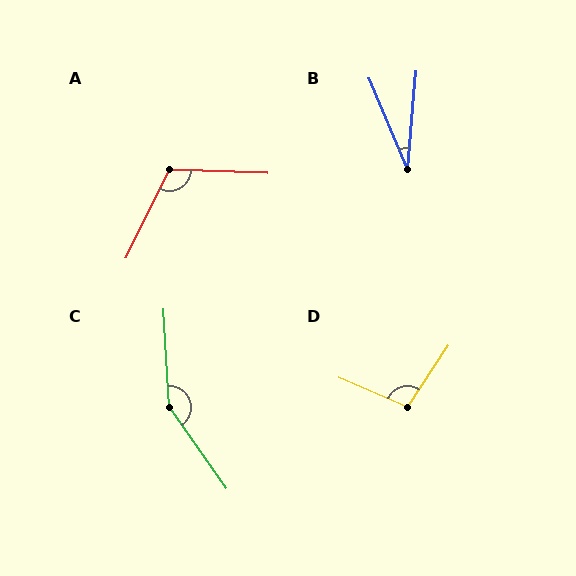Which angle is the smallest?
B, at approximately 27 degrees.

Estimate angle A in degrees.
Approximately 114 degrees.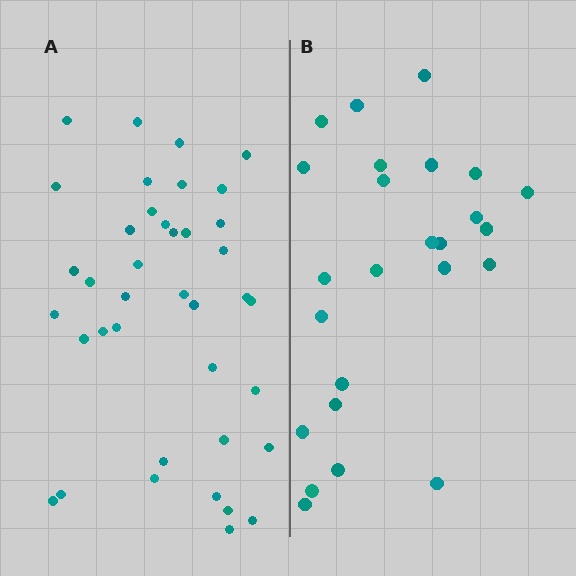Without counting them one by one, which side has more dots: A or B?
Region A (the left region) has more dots.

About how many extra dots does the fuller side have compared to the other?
Region A has approximately 15 more dots than region B.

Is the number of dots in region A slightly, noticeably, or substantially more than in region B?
Region A has substantially more. The ratio is roughly 1.6 to 1.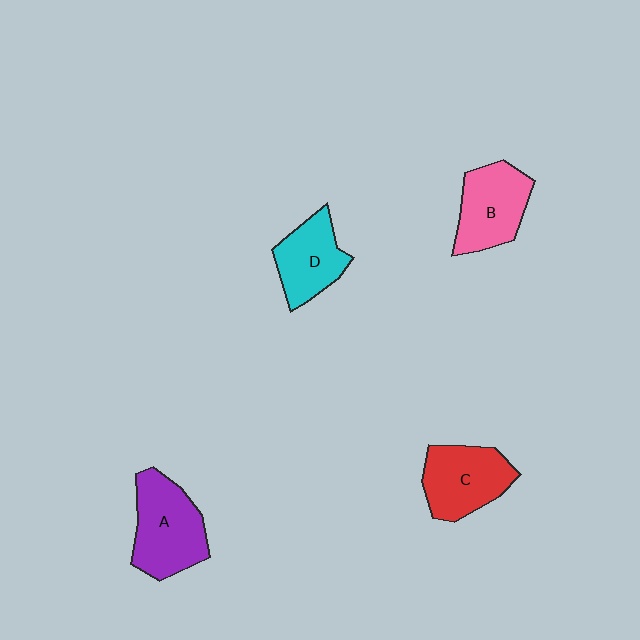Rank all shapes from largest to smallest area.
From largest to smallest: A (purple), C (red), B (pink), D (cyan).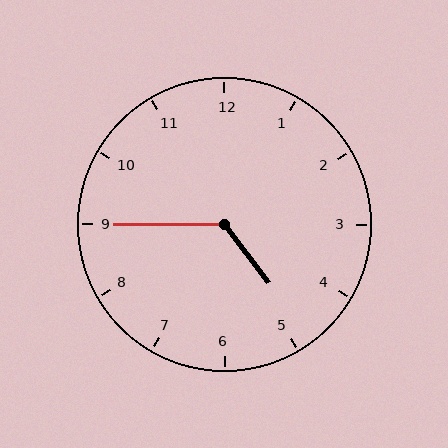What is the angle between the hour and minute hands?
Approximately 128 degrees.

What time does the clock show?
4:45.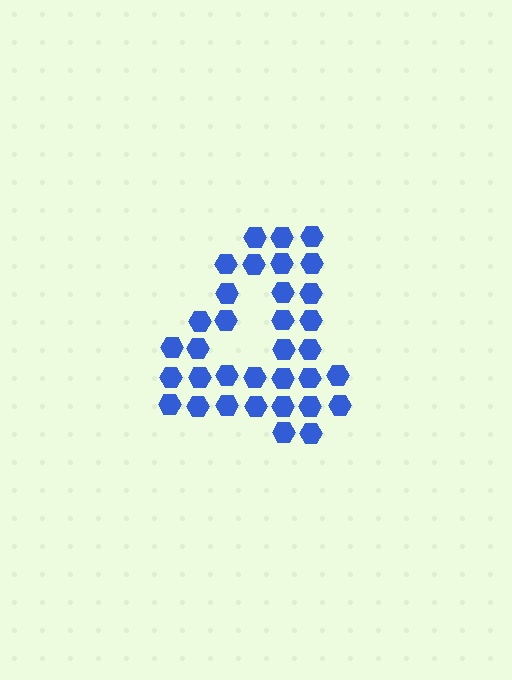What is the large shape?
The large shape is the digit 4.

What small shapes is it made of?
It is made of small hexagons.